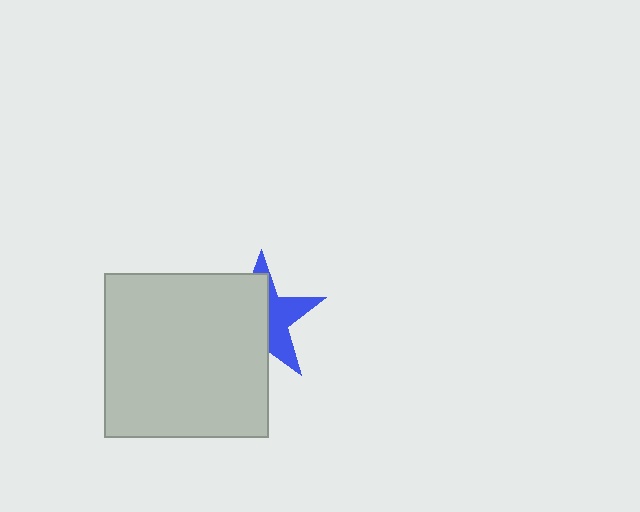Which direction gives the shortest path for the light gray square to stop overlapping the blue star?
Moving left gives the shortest separation.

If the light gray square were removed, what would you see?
You would see the complete blue star.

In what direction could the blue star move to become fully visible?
The blue star could move right. That would shift it out from behind the light gray square entirely.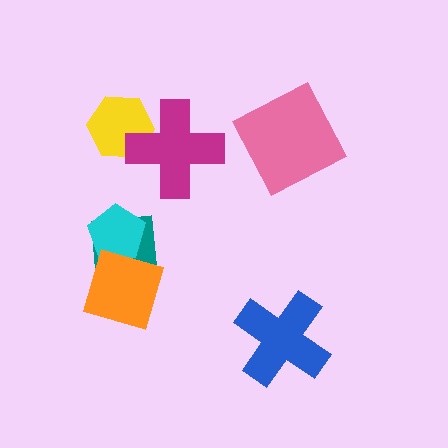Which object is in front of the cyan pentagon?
The orange diamond is in front of the cyan pentagon.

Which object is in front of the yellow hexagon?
The magenta cross is in front of the yellow hexagon.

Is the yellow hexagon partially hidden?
Yes, it is partially covered by another shape.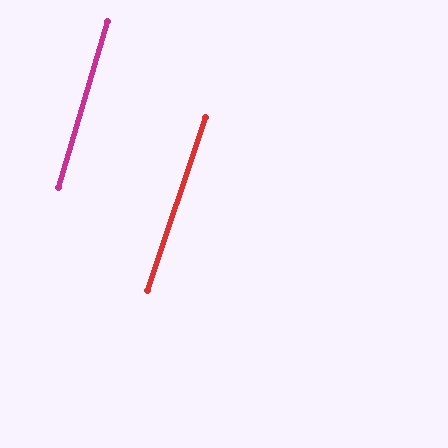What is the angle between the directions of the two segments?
Approximately 2 degrees.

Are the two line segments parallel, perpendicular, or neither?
Parallel — their directions differ by only 2.0°.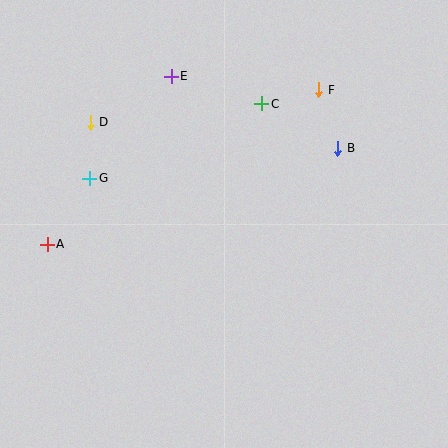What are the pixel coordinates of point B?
Point B is at (338, 148).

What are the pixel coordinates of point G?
Point G is at (90, 178).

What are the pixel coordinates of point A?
Point A is at (47, 244).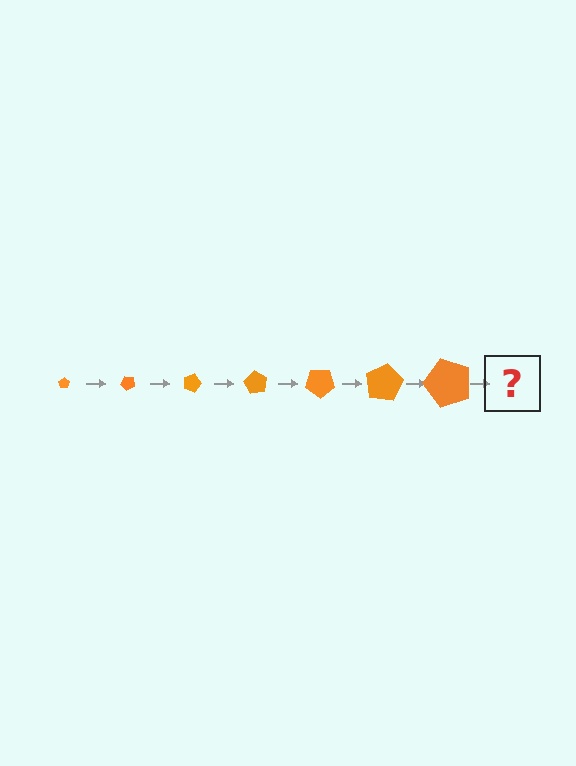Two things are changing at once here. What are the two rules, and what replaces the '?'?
The two rules are that the pentagon grows larger each step and it rotates 45 degrees each step. The '?' should be a pentagon, larger than the previous one and rotated 315 degrees from the start.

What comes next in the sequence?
The next element should be a pentagon, larger than the previous one and rotated 315 degrees from the start.